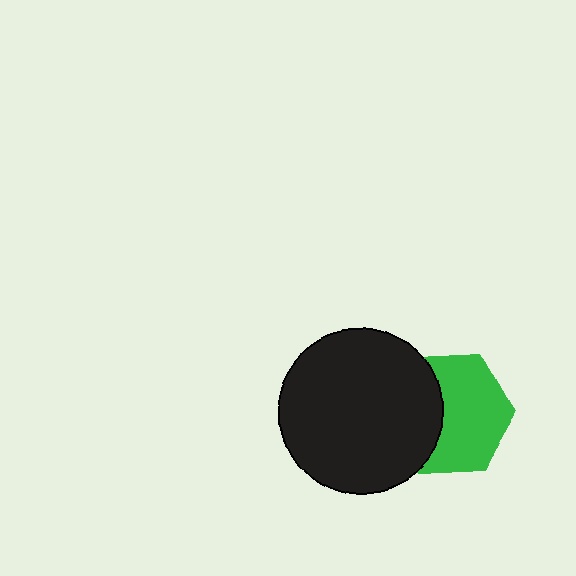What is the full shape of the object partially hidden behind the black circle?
The partially hidden object is a green hexagon.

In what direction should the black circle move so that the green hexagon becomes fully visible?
The black circle should move left. That is the shortest direction to clear the overlap and leave the green hexagon fully visible.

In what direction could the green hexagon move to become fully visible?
The green hexagon could move right. That would shift it out from behind the black circle entirely.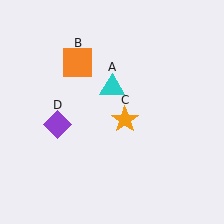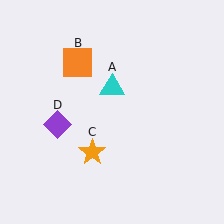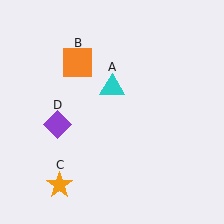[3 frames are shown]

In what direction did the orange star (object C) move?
The orange star (object C) moved down and to the left.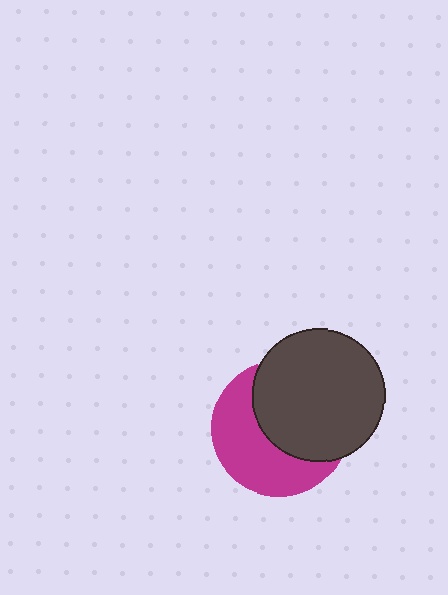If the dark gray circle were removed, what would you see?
You would see the complete magenta circle.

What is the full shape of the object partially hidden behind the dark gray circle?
The partially hidden object is a magenta circle.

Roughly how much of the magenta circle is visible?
About half of it is visible (roughly 48%).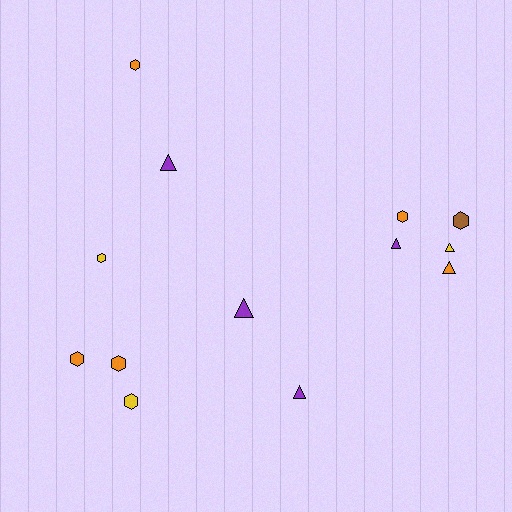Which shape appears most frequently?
Hexagon, with 7 objects.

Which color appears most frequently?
Orange, with 5 objects.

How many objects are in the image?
There are 13 objects.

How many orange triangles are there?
There is 1 orange triangle.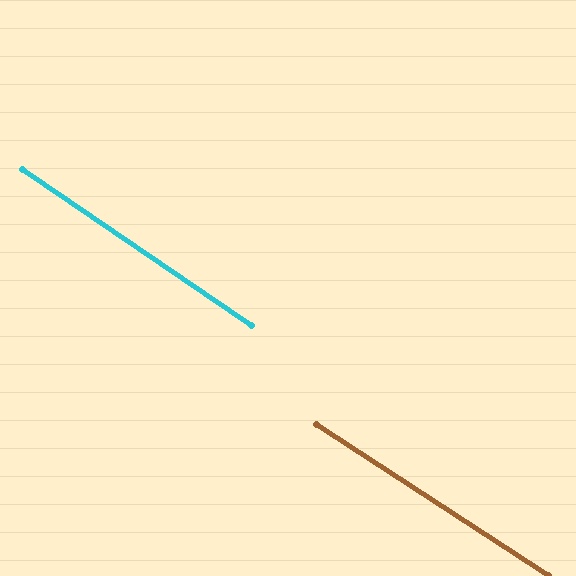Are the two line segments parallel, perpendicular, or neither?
Parallel — their directions differ by only 1.2°.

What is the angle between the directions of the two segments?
Approximately 1 degree.